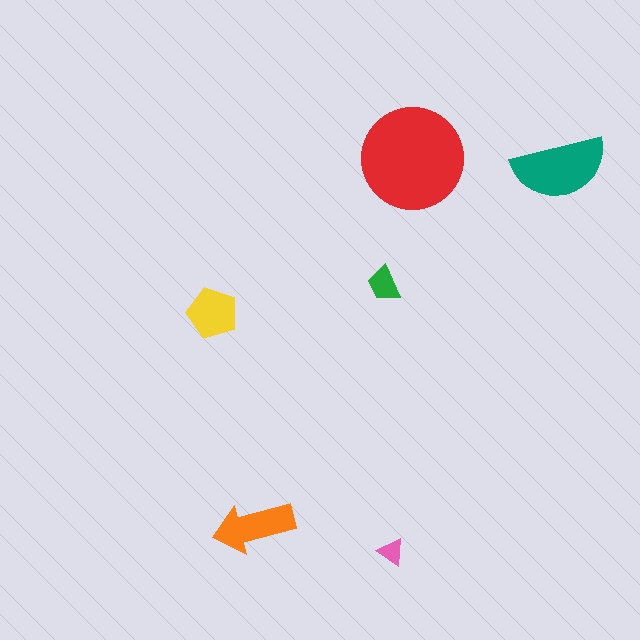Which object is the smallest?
The pink triangle.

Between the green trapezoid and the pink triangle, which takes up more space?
The green trapezoid.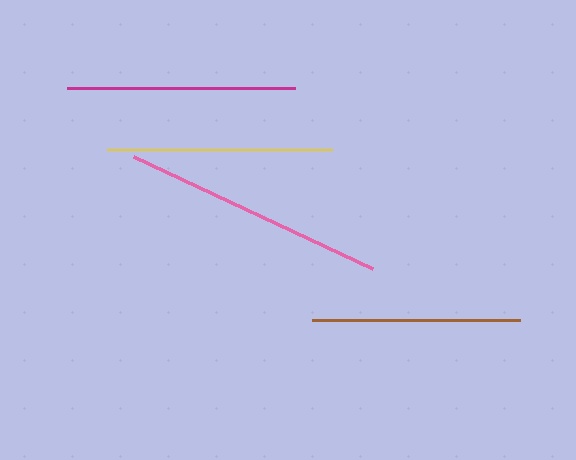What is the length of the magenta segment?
The magenta segment is approximately 228 pixels long.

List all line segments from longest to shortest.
From longest to shortest: pink, magenta, yellow, brown.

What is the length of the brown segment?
The brown segment is approximately 208 pixels long.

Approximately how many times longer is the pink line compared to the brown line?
The pink line is approximately 1.3 times the length of the brown line.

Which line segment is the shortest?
The brown line is the shortest at approximately 208 pixels.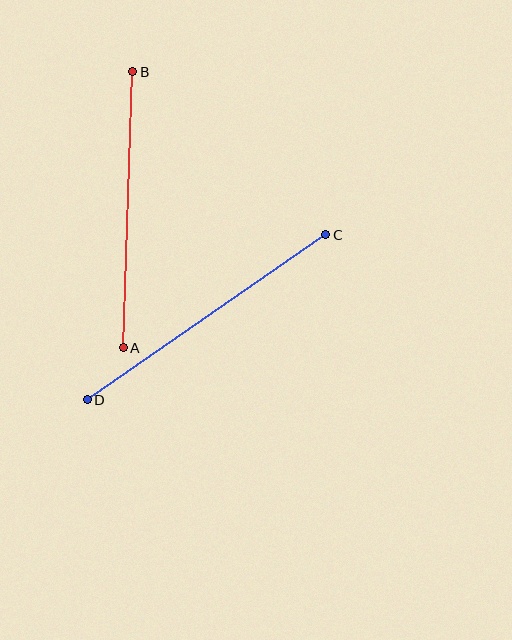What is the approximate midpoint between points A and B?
The midpoint is at approximately (128, 210) pixels.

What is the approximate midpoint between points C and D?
The midpoint is at approximately (207, 317) pixels.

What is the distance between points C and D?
The distance is approximately 290 pixels.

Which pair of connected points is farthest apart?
Points C and D are farthest apart.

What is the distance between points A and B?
The distance is approximately 276 pixels.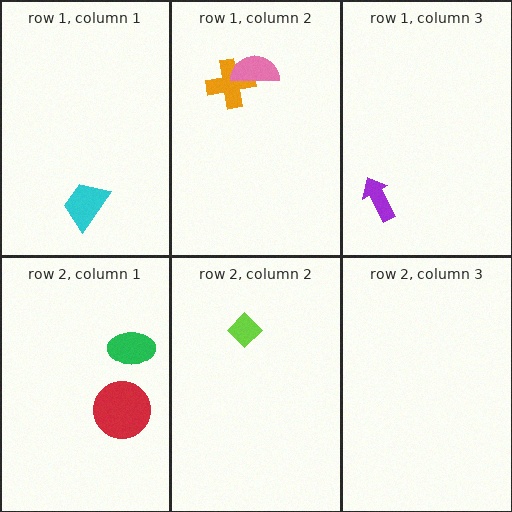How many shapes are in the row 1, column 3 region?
1.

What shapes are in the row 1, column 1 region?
The cyan trapezoid.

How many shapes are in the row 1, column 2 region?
2.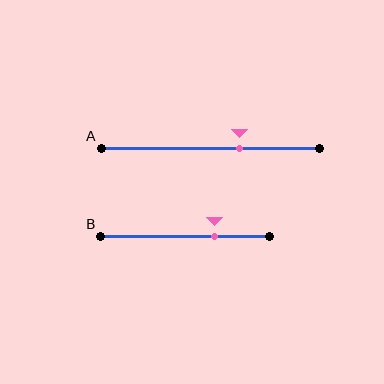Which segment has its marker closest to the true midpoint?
Segment A has its marker closest to the true midpoint.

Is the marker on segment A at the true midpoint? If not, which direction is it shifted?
No, the marker on segment A is shifted to the right by about 13% of the segment length.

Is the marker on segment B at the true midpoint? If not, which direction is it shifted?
No, the marker on segment B is shifted to the right by about 17% of the segment length.